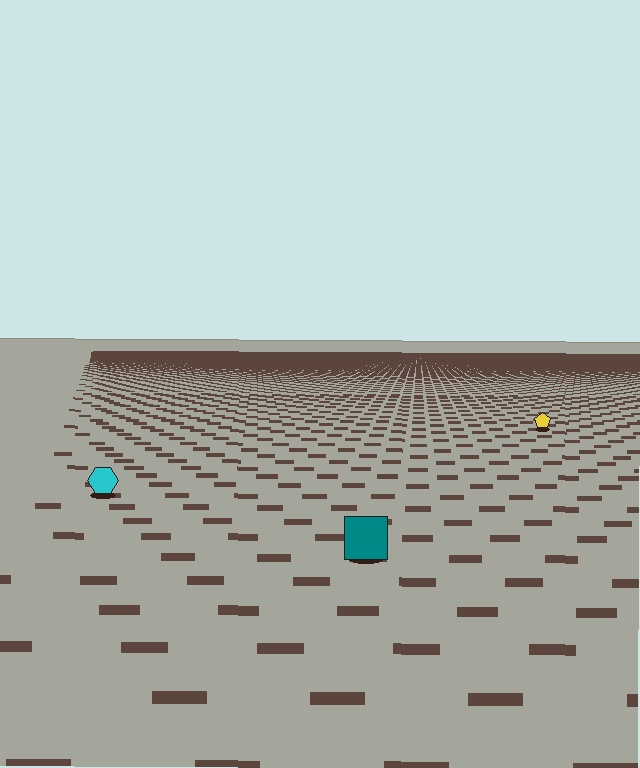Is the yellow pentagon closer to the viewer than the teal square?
No. The teal square is closer — you can tell from the texture gradient: the ground texture is coarser near it.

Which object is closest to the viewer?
The teal square is closest. The texture marks near it are larger and more spread out.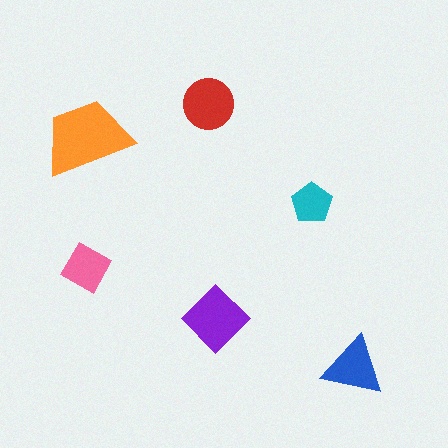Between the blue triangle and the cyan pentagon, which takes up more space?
The blue triangle.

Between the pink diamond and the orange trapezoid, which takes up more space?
The orange trapezoid.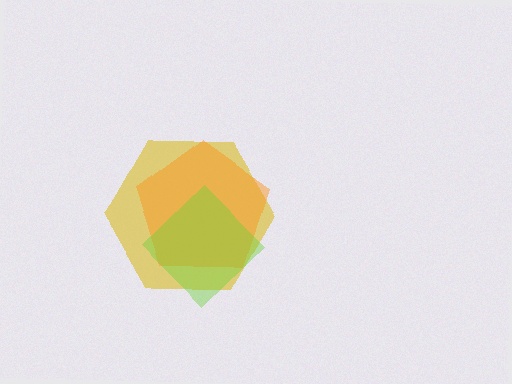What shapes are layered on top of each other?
The layered shapes are: a yellow hexagon, an orange pentagon, a lime diamond.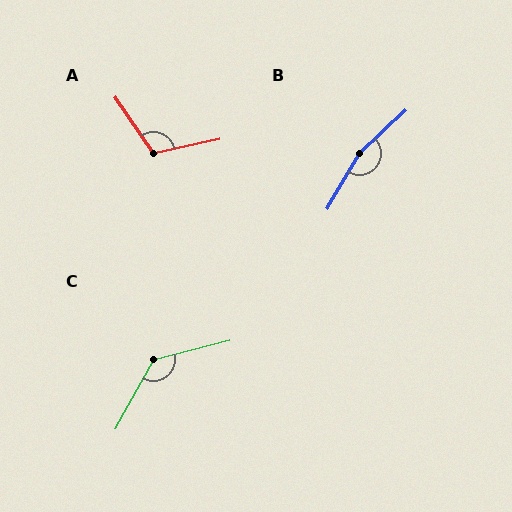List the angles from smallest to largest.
A (112°), C (134°), B (163°).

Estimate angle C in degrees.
Approximately 134 degrees.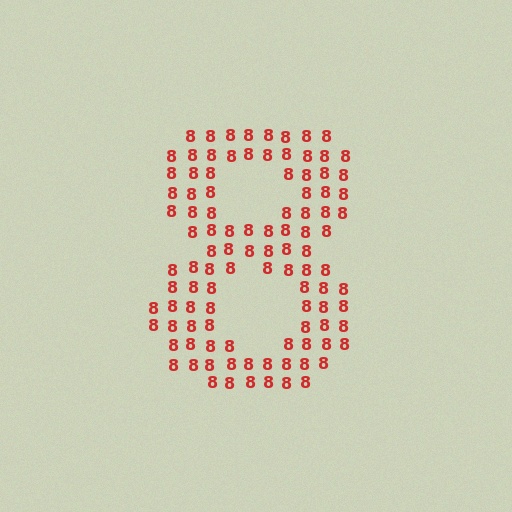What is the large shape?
The large shape is the digit 8.